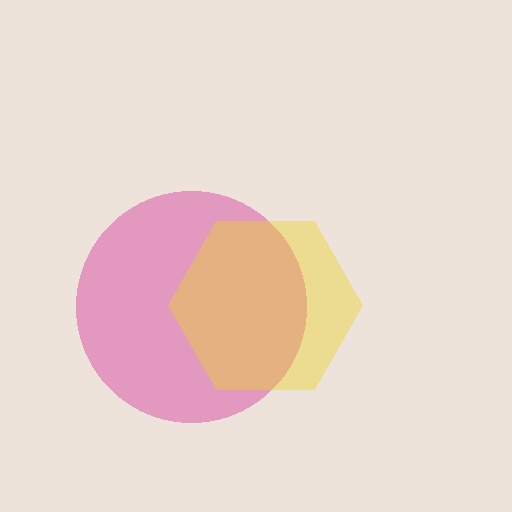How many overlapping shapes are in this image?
There are 2 overlapping shapes in the image.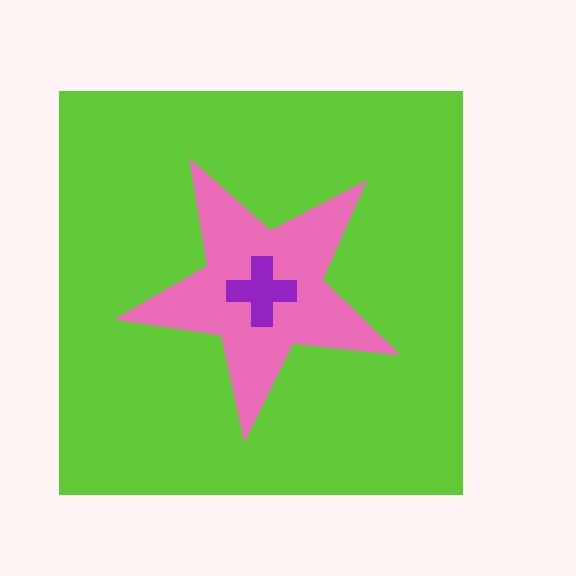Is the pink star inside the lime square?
Yes.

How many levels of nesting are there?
3.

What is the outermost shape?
The lime square.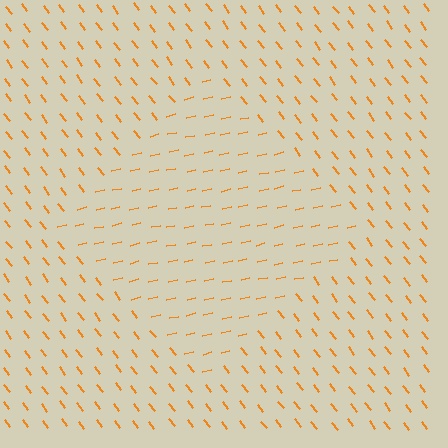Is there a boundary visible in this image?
Yes, there is a texture boundary formed by a change in line orientation.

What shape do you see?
I see a diamond.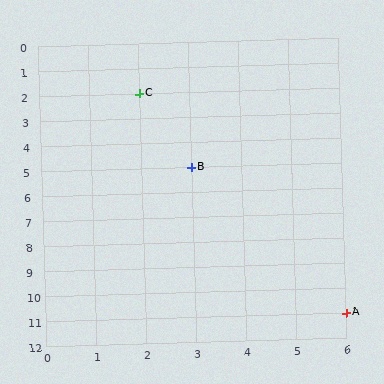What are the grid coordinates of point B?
Point B is at grid coordinates (3, 5).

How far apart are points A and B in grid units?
Points A and B are 3 columns and 6 rows apart (about 6.7 grid units diagonally).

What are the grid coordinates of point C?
Point C is at grid coordinates (2, 2).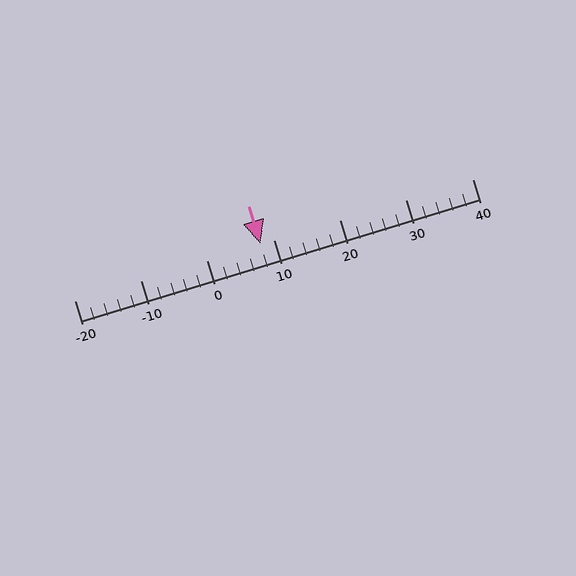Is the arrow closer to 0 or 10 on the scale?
The arrow is closer to 10.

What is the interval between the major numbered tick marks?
The major tick marks are spaced 10 units apart.